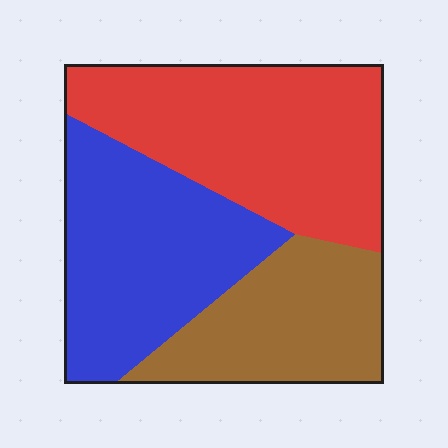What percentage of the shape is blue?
Blue takes up about one third (1/3) of the shape.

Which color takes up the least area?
Brown, at roughly 25%.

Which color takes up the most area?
Red, at roughly 40%.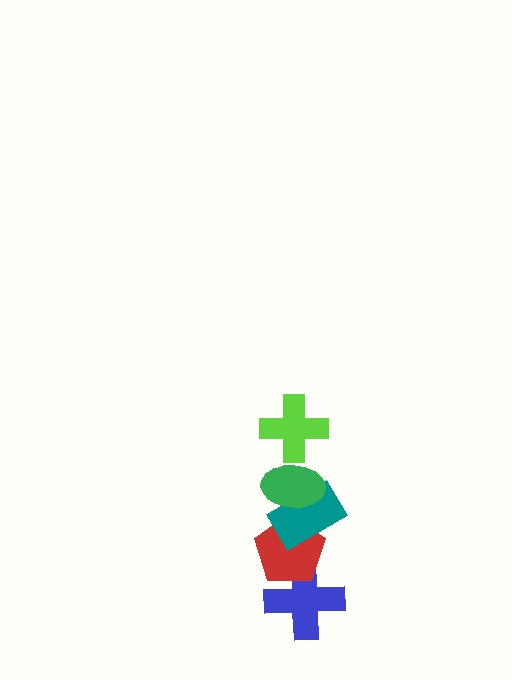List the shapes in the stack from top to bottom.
From top to bottom: the lime cross, the green ellipse, the teal rectangle, the red pentagon, the blue cross.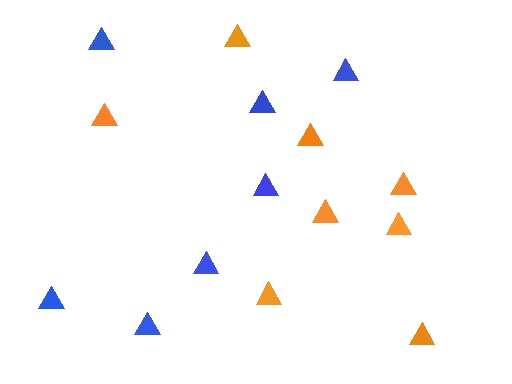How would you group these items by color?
There are 2 groups: one group of blue triangles (7) and one group of orange triangles (8).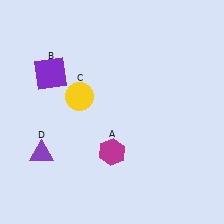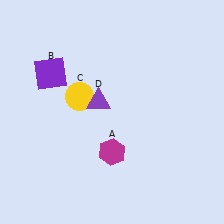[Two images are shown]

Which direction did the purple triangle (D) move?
The purple triangle (D) moved right.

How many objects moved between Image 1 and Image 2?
1 object moved between the two images.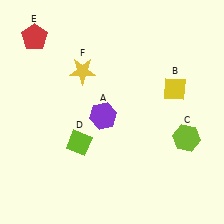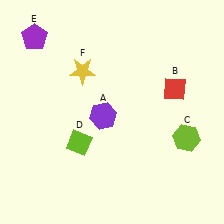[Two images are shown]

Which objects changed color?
B changed from yellow to red. E changed from red to purple.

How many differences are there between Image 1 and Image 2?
There are 2 differences between the two images.